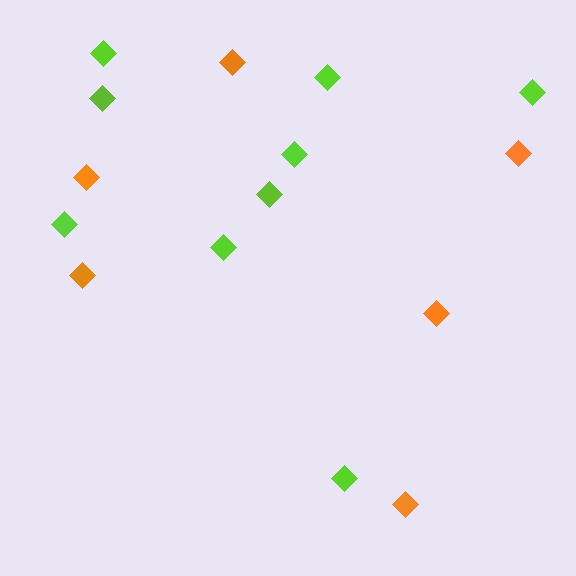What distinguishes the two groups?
There are 2 groups: one group of orange diamonds (6) and one group of lime diamonds (9).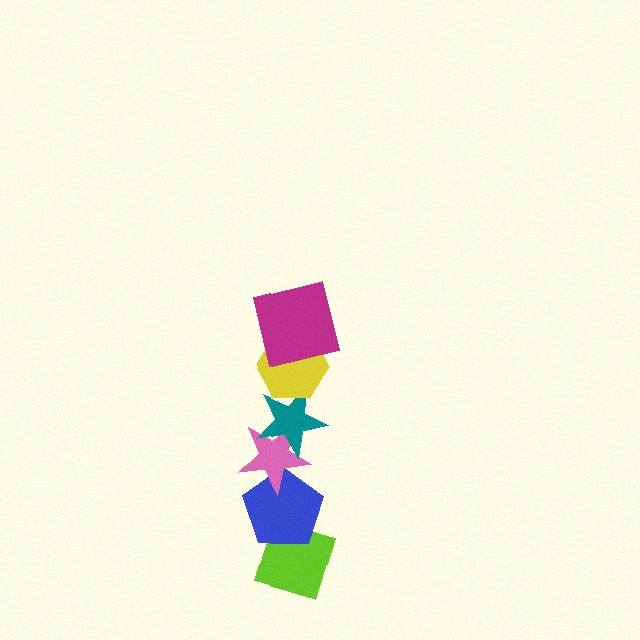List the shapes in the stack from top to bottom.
From top to bottom: the magenta square, the yellow hexagon, the teal star, the pink star, the blue pentagon, the lime diamond.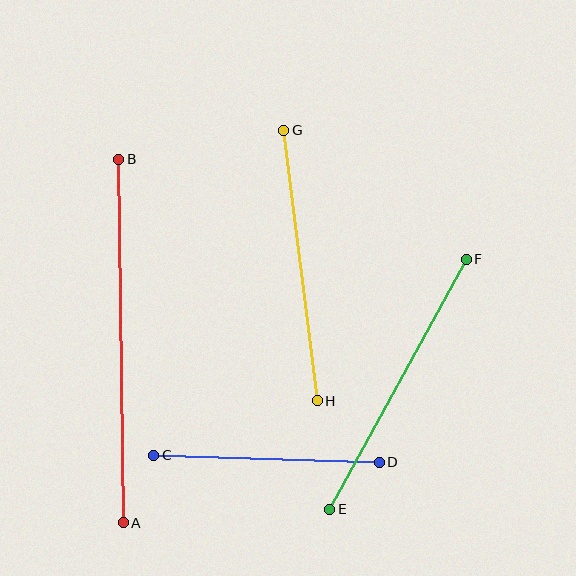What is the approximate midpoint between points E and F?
The midpoint is at approximately (398, 384) pixels.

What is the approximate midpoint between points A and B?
The midpoint is at approximately (121, 341) pixels.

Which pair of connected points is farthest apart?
Points A and B are farthest apart.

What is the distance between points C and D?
The distance is approximately 226 pixels.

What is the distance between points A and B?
The distance is approximately 363 pixels.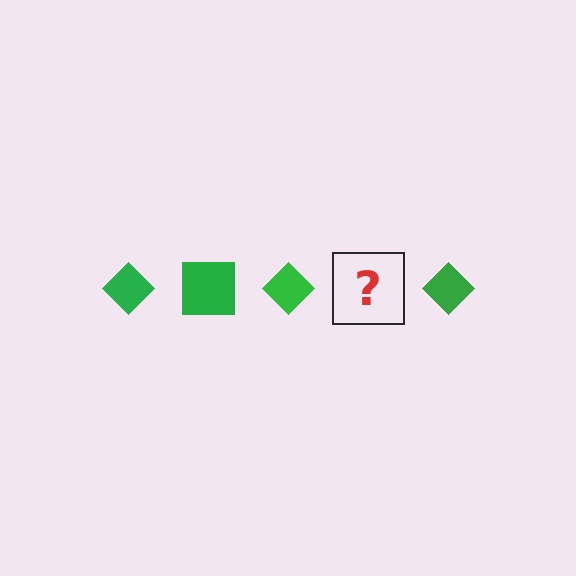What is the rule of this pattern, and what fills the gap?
The rule is that the pattern cycles through diamond, square shapes in green. The gap should be filled with a green square.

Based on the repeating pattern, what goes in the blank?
The blank should be a green square.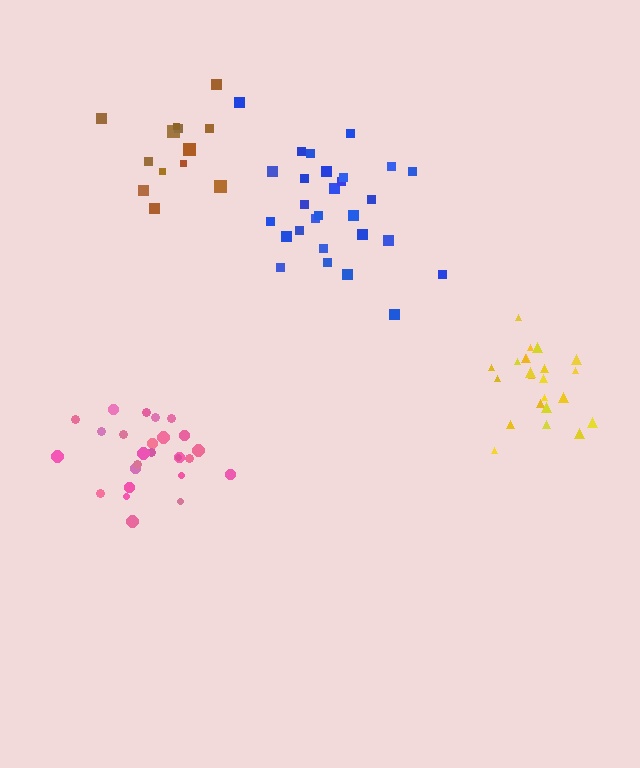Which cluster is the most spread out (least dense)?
Brown.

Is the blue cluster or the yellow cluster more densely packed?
Yellow.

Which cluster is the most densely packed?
Pink.